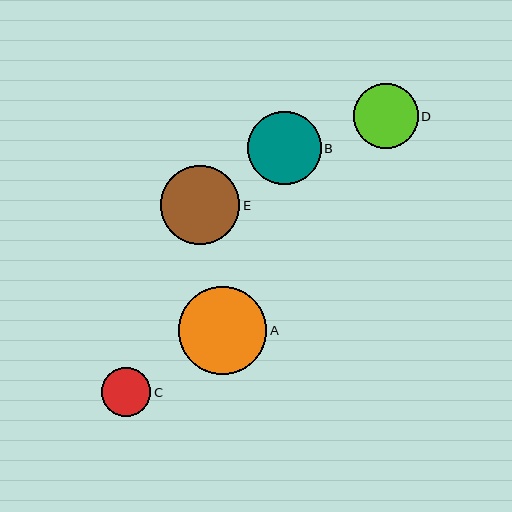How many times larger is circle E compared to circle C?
Circle E is approximately 1.6 times the size of circle C.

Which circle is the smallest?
Circle C is the smallest with a size of approximately 49 pixels.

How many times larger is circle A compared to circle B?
Circle A is approximately 1.2 times the size of circle B.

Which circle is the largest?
Circle A is the largest with a size of approximately 88 pixels.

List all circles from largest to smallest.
From largest to smallest: A, E, B, D, C.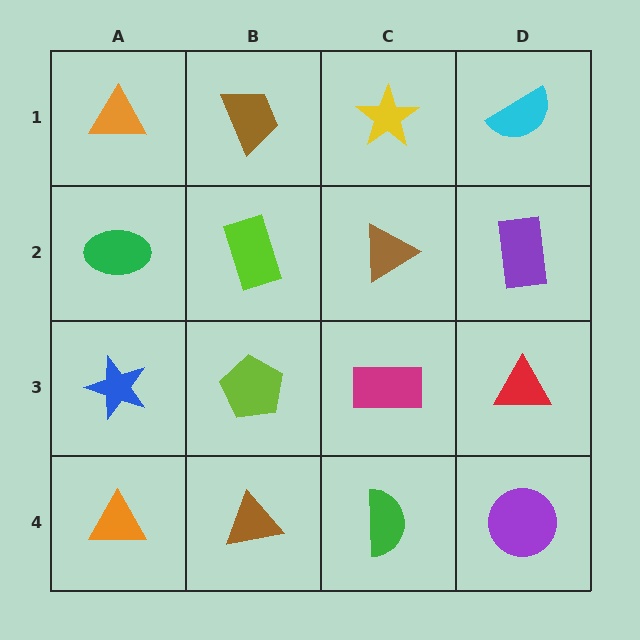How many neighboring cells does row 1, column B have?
3.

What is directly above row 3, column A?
A green ellipse.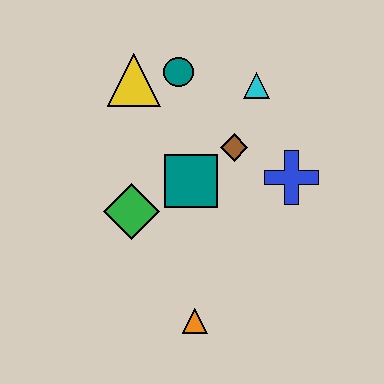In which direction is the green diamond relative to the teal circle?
The green diamond is below the teal circle.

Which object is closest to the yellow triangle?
The teal circle is closest to the yellow triangle.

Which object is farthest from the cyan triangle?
The orange triangle is farthest from the cyan triangle.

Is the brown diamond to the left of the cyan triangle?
Yes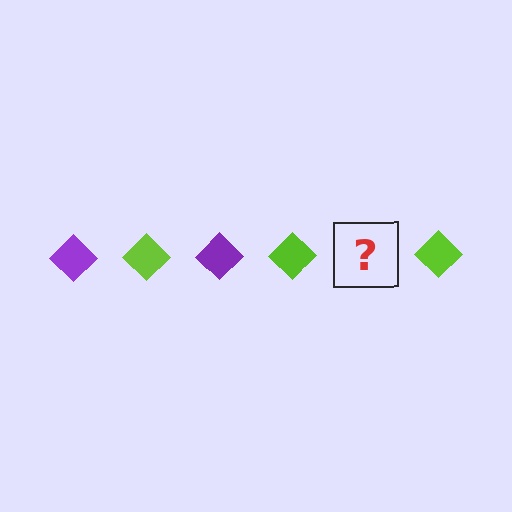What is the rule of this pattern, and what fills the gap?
The rule is that the pattern cycles through purple, lime diamonds. The gap should be filled with a purple diamond.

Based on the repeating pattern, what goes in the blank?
The blank should be a purple diamond.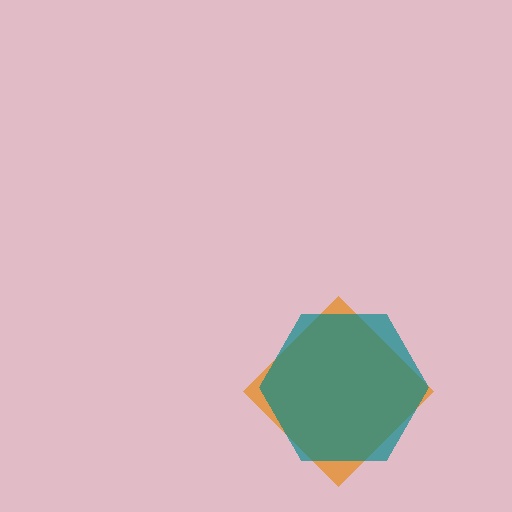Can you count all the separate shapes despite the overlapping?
Yes, there are 2 separate shapes.